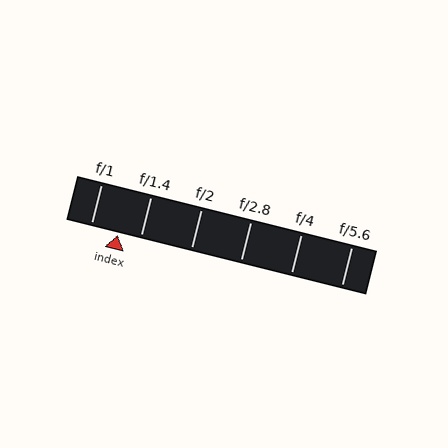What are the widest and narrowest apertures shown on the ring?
The widest aperture shown is f/1 and the narrowest is f/5.6.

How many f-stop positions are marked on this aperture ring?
There are 6 f-stop positions marked.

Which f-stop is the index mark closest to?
The index mark is closest to f/1.4.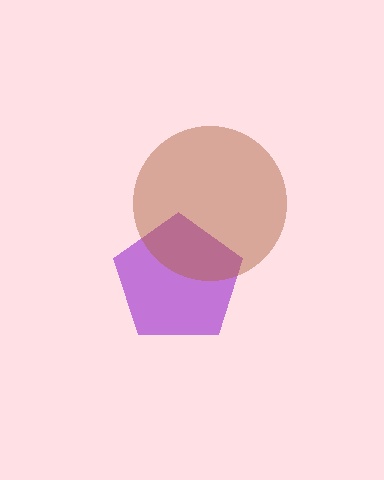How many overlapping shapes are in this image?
There are 2 overlapping shapes in the image.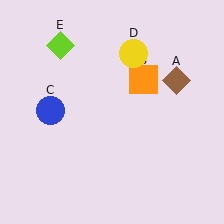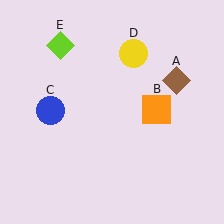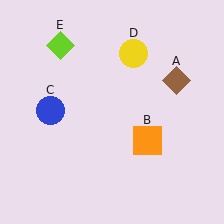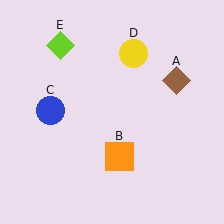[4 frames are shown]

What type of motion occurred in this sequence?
The orange square (object B) rotated clockwise around the center of the scene.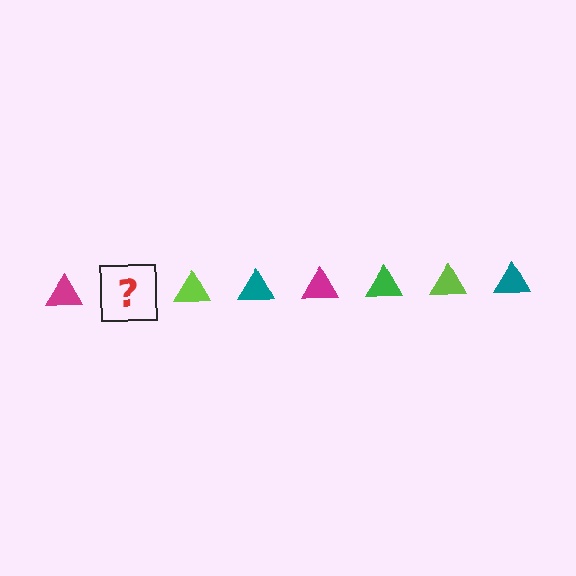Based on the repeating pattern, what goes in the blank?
The blank should be a green triangle.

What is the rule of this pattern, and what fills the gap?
The rule is that the pattern cycles through magenta, green, lime, teal triangles. The gap should be filled with a green triangle.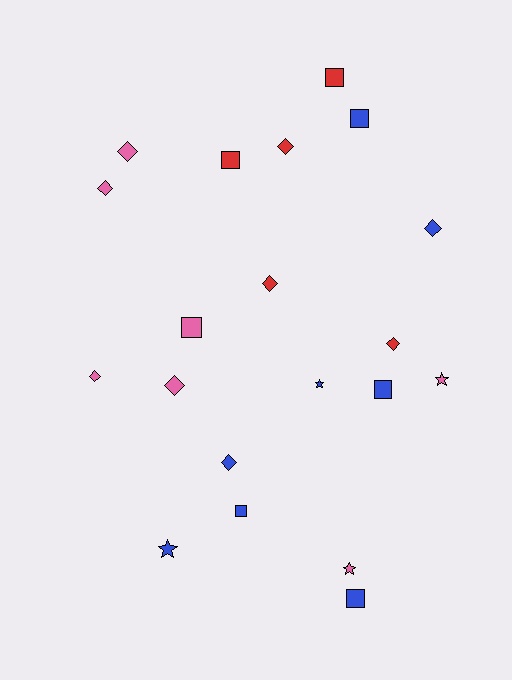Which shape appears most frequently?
Diamond, with 9 objects.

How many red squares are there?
There are 2 red squares.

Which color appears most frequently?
Blue, with 8 objects.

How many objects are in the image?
There are 20 objects.